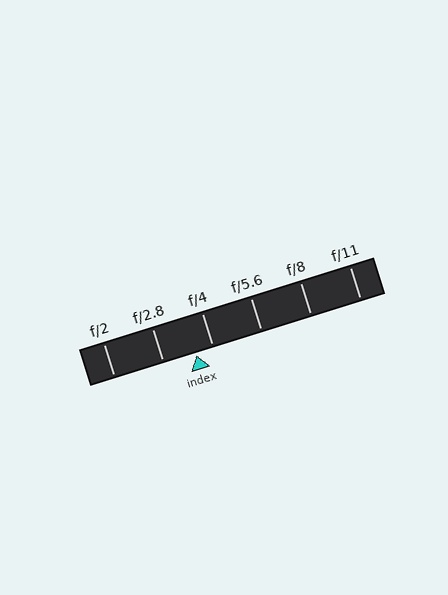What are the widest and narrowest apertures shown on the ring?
The widest aperture shown is f/2 and the narrowest is f/11.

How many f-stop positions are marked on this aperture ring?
There are 6 f-stop positions marked.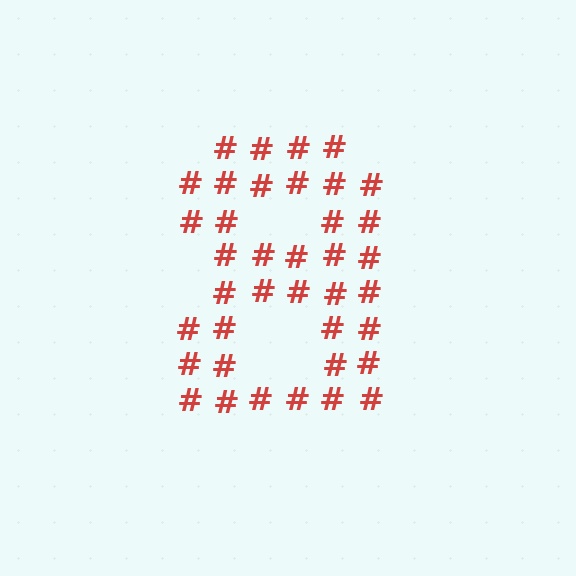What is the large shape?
The large shape is the digit 8.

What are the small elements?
The small elements are hash symbols.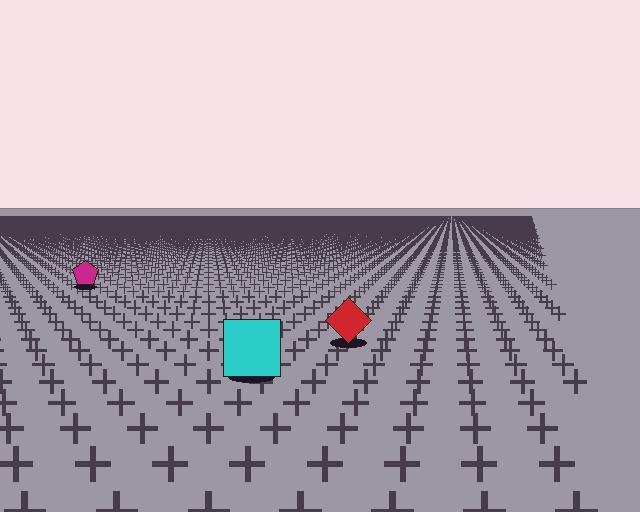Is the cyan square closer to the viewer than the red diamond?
Yes. The cyan square is closer — you can tell from the texture gradient: the ground texture is coarser near it.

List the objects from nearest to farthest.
From nearest to farthest: the cyan square, the red diamond, the magenta pentagon.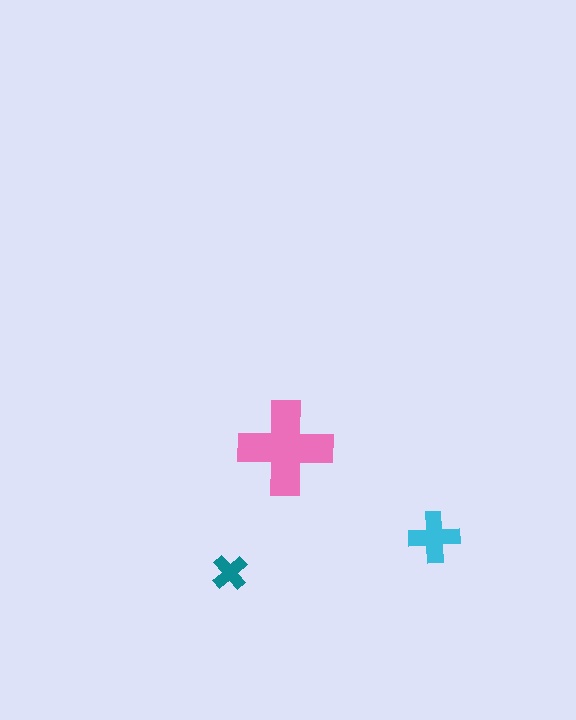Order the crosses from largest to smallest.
the pink one, the cyan one, the teal one.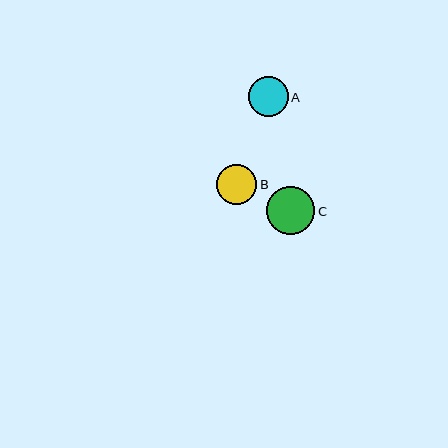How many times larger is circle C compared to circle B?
Circle C is approximately 1.2 times the size of circle B.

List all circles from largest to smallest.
From largest to smallest: C, B, A.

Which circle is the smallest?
Circle A is the smallest with a size of approximately 40 pixels.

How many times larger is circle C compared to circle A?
Circle C is approximately 1.2 times the size of circle A.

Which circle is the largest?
Circle C is the largest with a size of approximately 48 pixels.